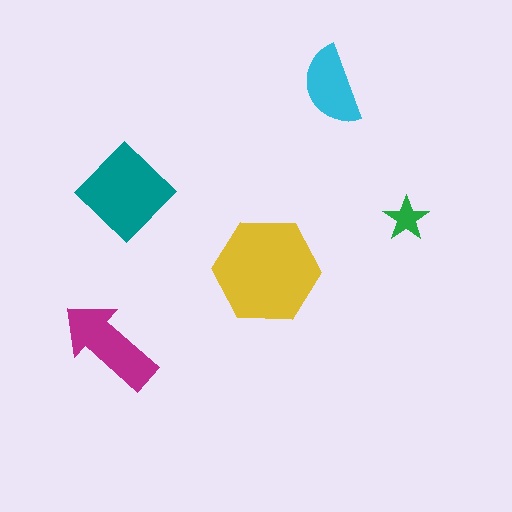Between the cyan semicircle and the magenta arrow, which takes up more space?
The magenta arrow.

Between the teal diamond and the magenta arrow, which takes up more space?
The teal diamond.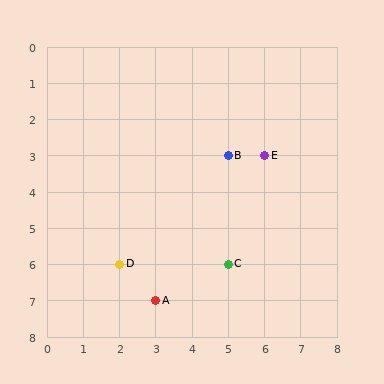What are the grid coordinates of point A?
Point A is at grid coordinates (3, 7).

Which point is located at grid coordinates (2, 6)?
Point D is at (2, 6).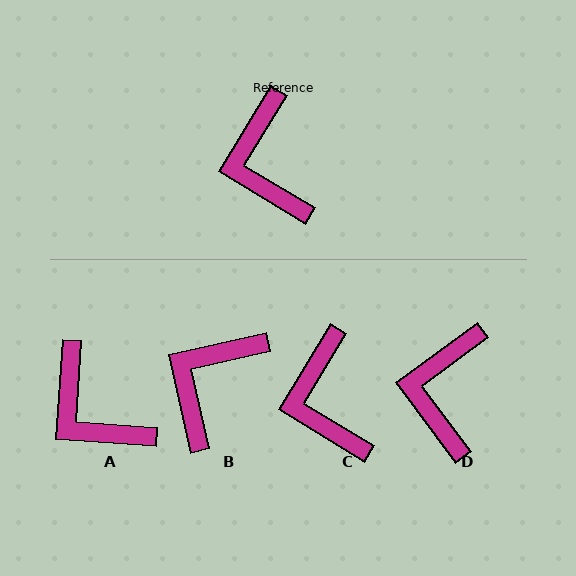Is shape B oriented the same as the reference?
No, it is off by about 46 degrees.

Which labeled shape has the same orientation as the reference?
C.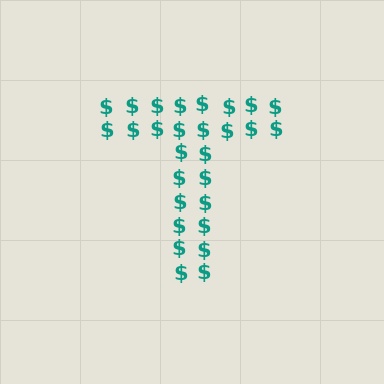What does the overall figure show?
The overall figure shows the letter T.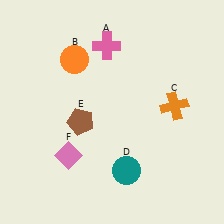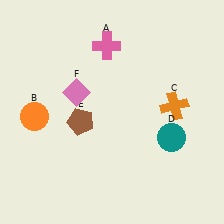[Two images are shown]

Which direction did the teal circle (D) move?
The teal circle (D) moved right.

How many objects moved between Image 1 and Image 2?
3 objects moved between the two images.